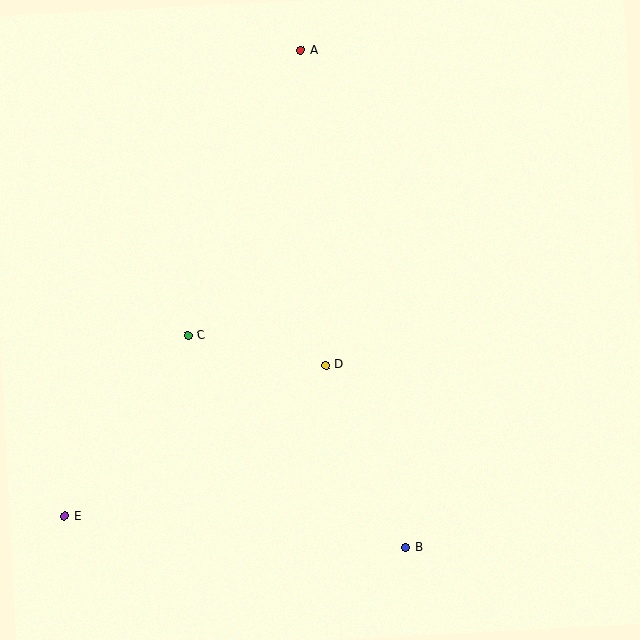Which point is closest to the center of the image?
Point D at (326, 365) is closest to the center.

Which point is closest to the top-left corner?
Point A is closest to the top-left corner.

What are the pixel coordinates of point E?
Point E is at (65, 516).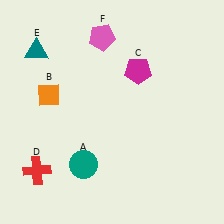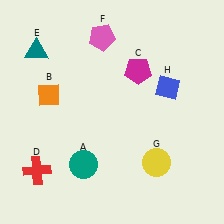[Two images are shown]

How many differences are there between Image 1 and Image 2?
There are 2 differences between the two images.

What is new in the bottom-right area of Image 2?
A yellow circle (G) was added in the bottom-right area of Image 2.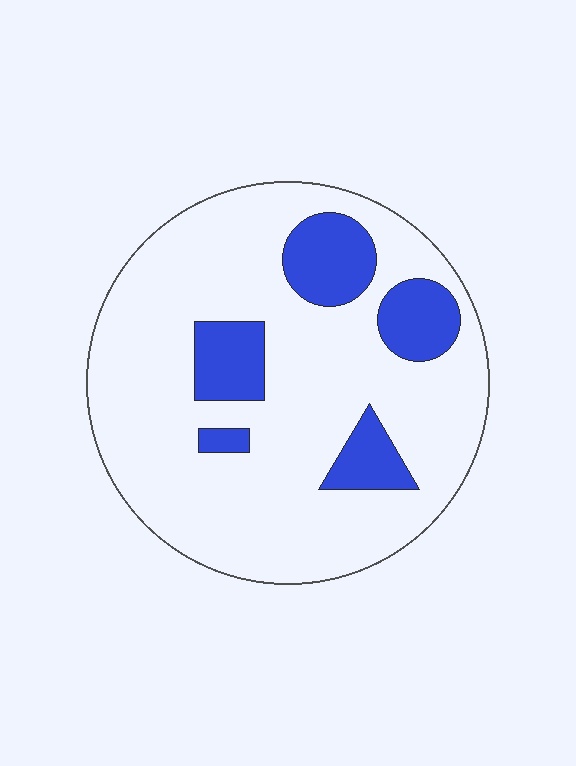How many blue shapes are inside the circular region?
5.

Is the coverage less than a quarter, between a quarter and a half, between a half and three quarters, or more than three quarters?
Less than a quarter.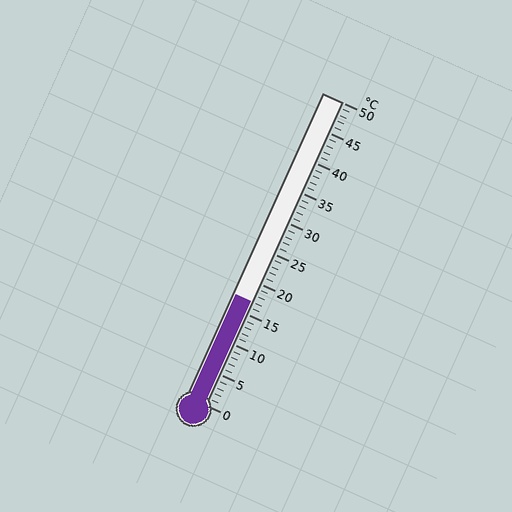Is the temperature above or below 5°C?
The temperature is above 5°C.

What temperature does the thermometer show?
The thermometer shows approximately 17°C.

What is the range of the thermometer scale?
The thermometer scale ranges from 0°C to 50°C.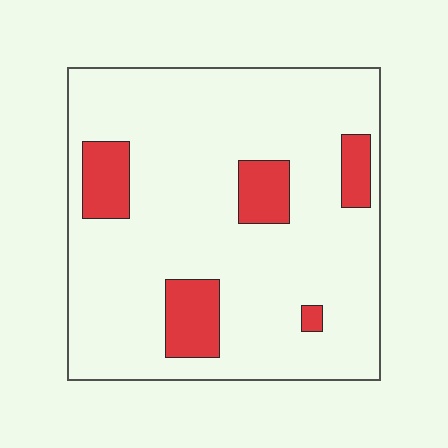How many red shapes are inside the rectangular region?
5.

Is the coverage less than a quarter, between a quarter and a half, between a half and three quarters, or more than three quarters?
Less than a quarter.